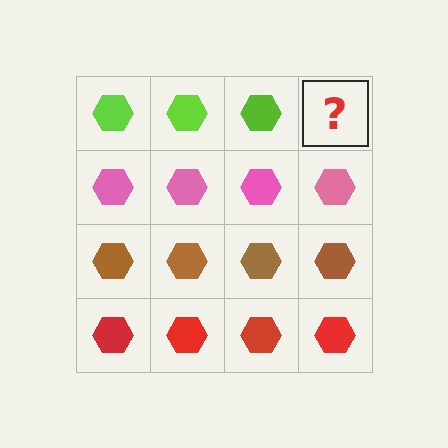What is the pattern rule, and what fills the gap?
The rule is that each row has a consistent color. The gap should be filled with a lime hexagon.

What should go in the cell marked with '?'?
The missing cell should contain a lime hexagon.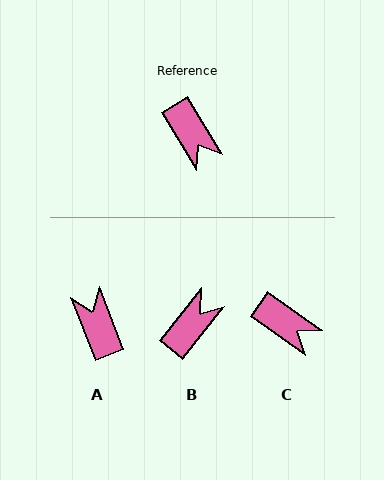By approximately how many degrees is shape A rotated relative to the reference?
Approximately 171 degrees counter-clockwise.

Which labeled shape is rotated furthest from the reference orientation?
A, about 171 degrees away.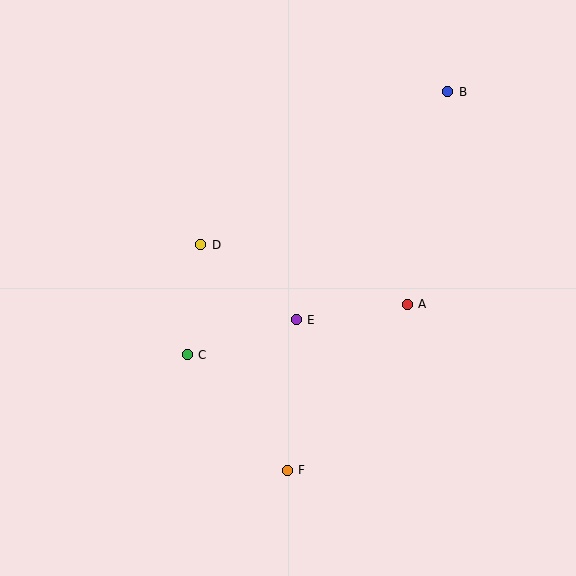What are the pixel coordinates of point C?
Point C is at (187, 355).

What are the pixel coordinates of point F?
Point F is at (287, 470).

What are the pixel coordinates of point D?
Point D is at (201, 245).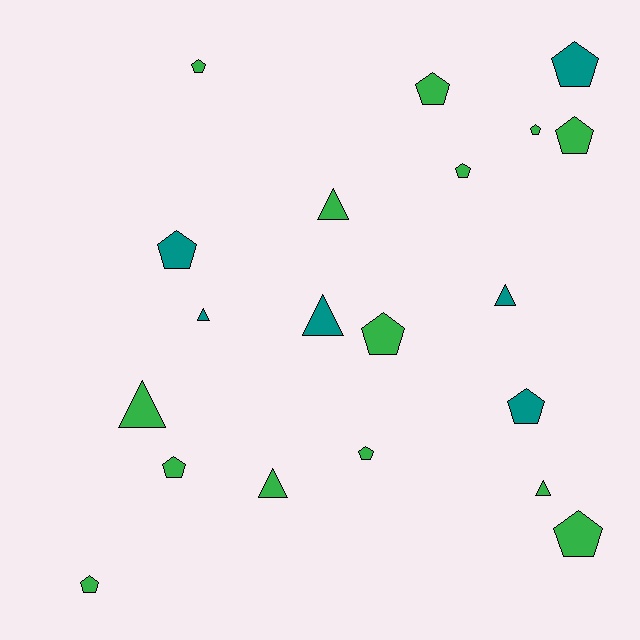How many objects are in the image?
There are 20 objects.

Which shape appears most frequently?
Pentagon, with 13 objects.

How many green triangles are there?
There are 4 green triangles.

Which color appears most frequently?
Green, with 14 objects.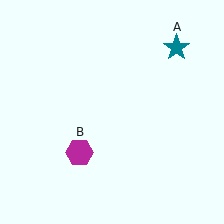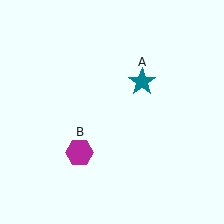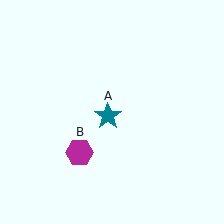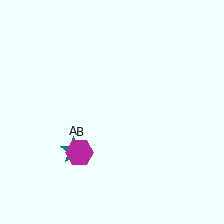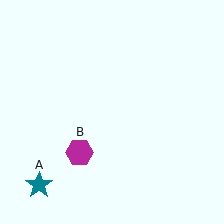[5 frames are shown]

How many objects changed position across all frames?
1 object changed position: teal star (object A).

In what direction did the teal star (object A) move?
The teal star (object A) moved down and to the left.